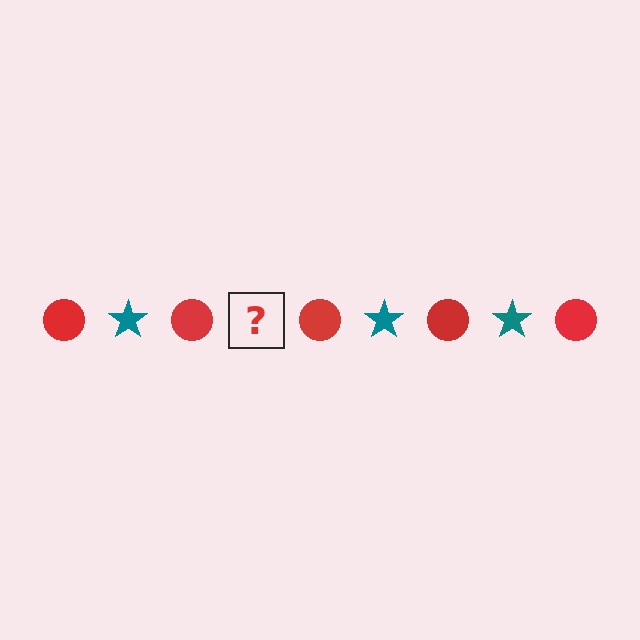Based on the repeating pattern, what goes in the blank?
The blank should be a teal star.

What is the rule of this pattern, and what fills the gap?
The rule is that the pattern alternates between red circle and teal star. The gap should be filled with a teal star.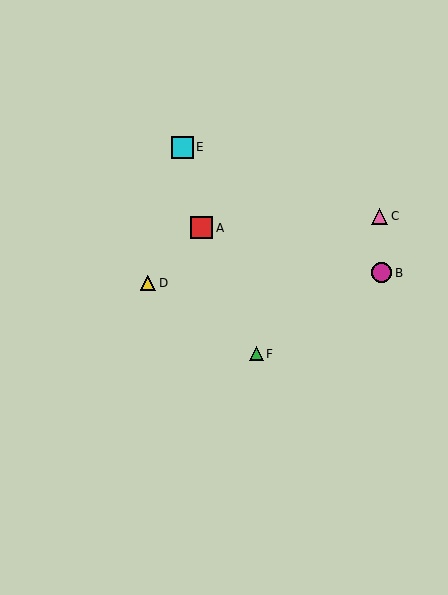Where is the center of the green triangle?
The center of the green triangle is at (256, 354).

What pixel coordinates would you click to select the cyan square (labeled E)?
Click at (182, 147) to select the cyan square E.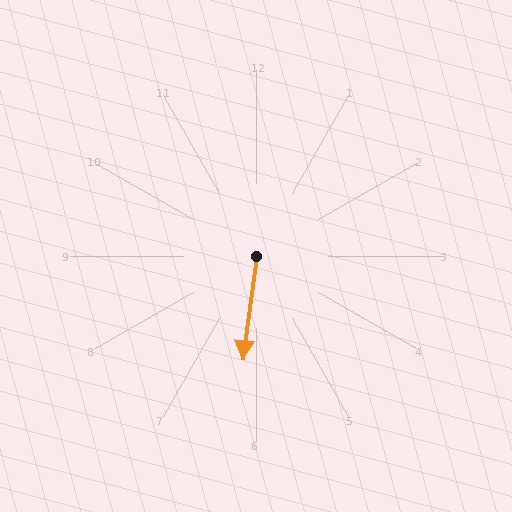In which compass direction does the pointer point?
South.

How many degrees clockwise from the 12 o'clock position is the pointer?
Approximately 188 degrees.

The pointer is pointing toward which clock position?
Roughly 6 o'clock.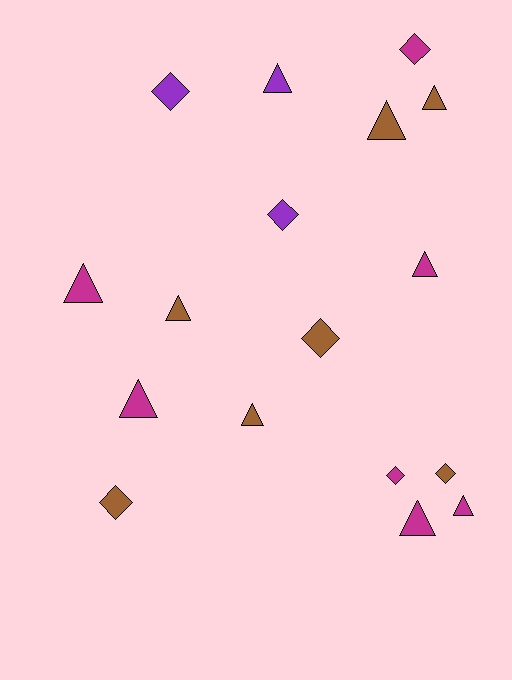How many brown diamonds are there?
There are 3 brown diamonds.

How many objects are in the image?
There are 17 objects.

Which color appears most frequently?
Brown, with 7 objects.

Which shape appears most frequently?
Triangle, with 10 objects.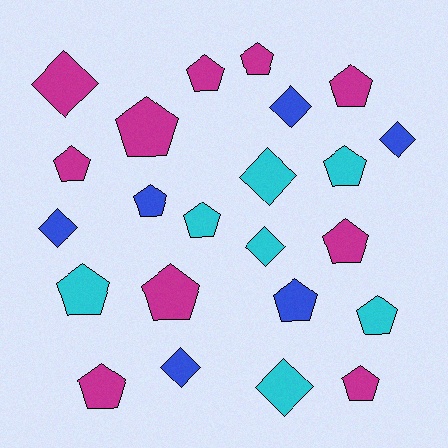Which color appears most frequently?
Magenta, with 10 objects.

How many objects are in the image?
There are 23 objects.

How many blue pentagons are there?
There are 2 blue pentagons.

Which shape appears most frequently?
Pentagon, with 15 objects.